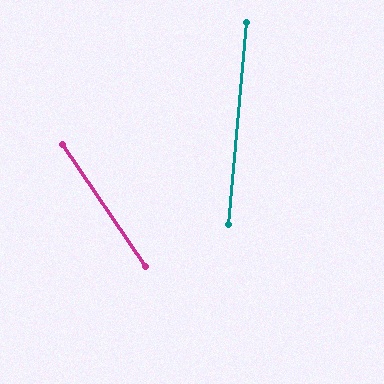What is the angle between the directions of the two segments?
Approximately 39 degrees.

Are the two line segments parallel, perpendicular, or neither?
Neither parallel nor perpendicular — they differ by about 39°.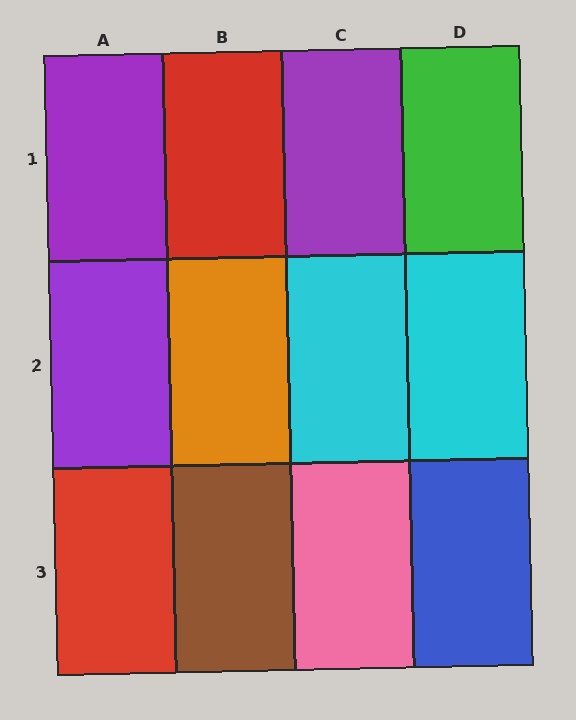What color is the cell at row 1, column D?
Green.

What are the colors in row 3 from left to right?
Red, brown, pink, blue.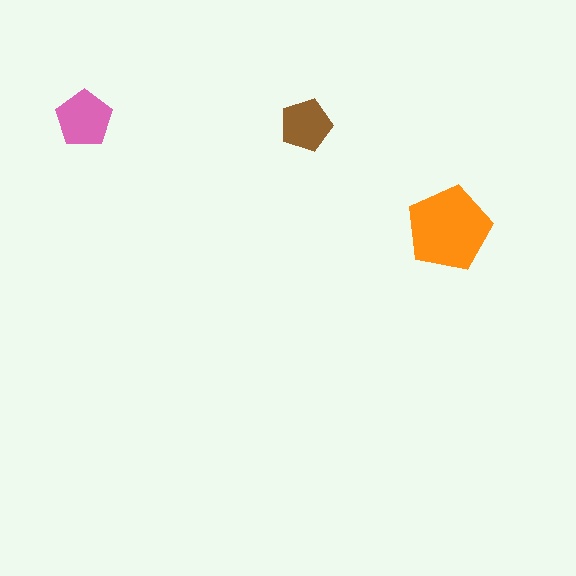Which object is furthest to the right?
The orange pentagon is rightmost.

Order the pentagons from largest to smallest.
the orange one, the pink one, the brown one.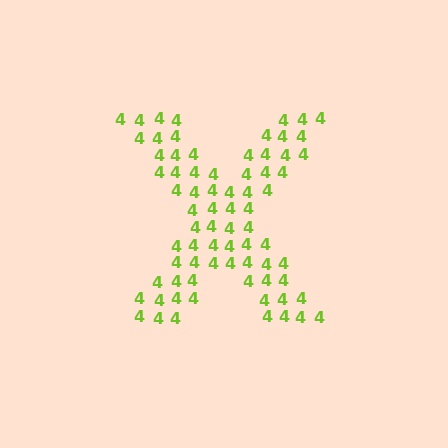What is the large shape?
The large shape is the letter X.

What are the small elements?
The small elements are digit 4's.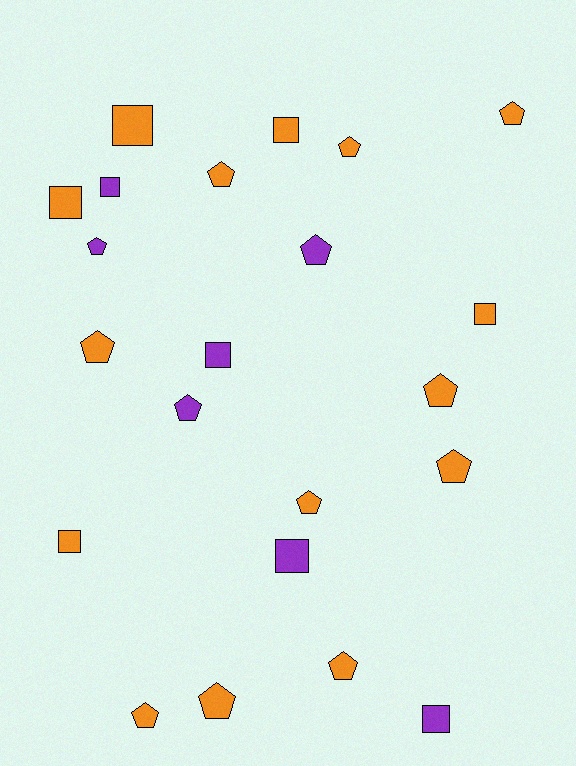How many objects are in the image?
There are 22 objects.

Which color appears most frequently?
Orange, with 15 objects.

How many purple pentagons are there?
There are 3 purple pentagons.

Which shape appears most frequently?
Pentagon, with 13 objects.